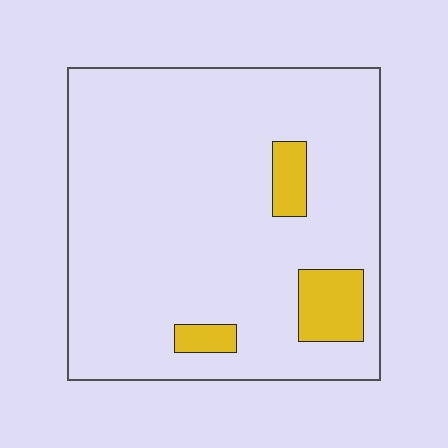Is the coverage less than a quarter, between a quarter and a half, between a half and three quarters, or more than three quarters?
Less than a quarter.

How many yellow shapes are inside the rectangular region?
3.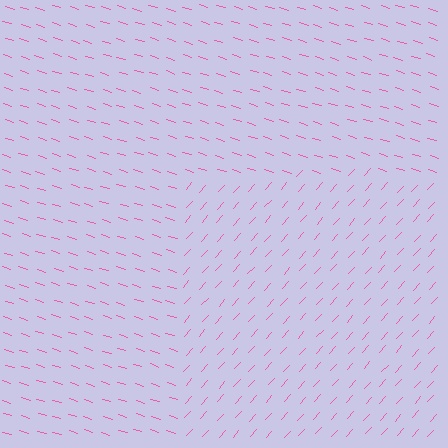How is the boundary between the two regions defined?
The boundary is defined purely by a change in line orientation (approximately 66 degrees difference). All lines are the same color and thickness.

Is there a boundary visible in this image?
Yes, there is a texture boundary formed by a change in line orientation.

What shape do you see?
I see a rectangle.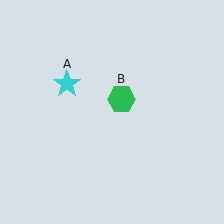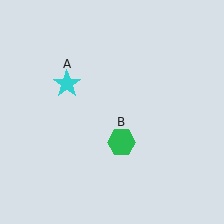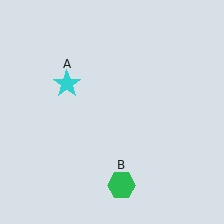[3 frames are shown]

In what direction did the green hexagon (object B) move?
The green hexagon (object B) moved down.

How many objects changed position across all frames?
1 object changed position: green hexagon (object B).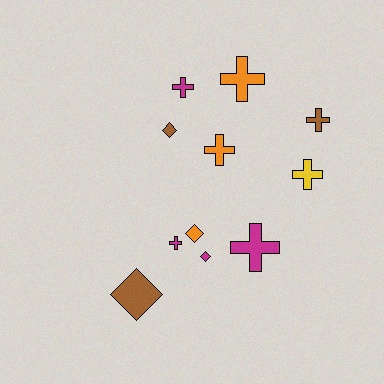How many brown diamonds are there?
There are 2 brown diamonds.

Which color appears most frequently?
Magenta, with 4 objects.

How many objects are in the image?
There are 11 objects.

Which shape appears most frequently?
Cross, with 7 objects.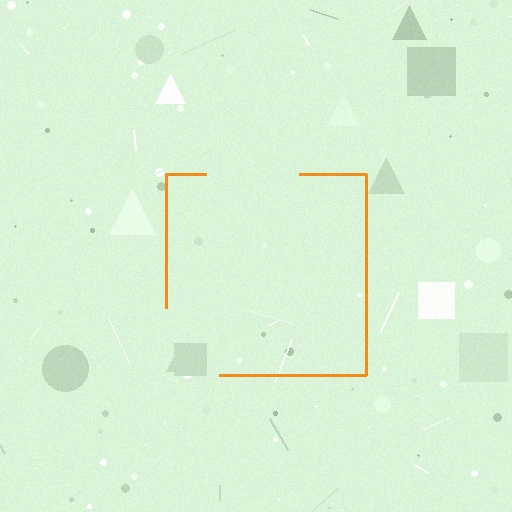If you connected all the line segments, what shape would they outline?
They would outline a square.